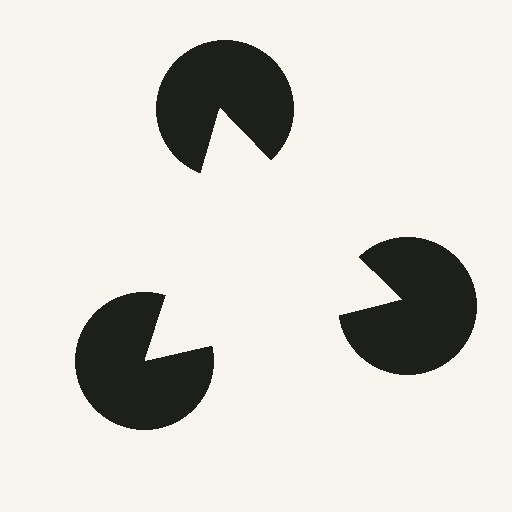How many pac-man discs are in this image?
There are 3 — one at each vertex of the illusory triangle.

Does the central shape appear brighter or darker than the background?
It typically appears slightly brighter than the background, even though no actual brightness change is drawn.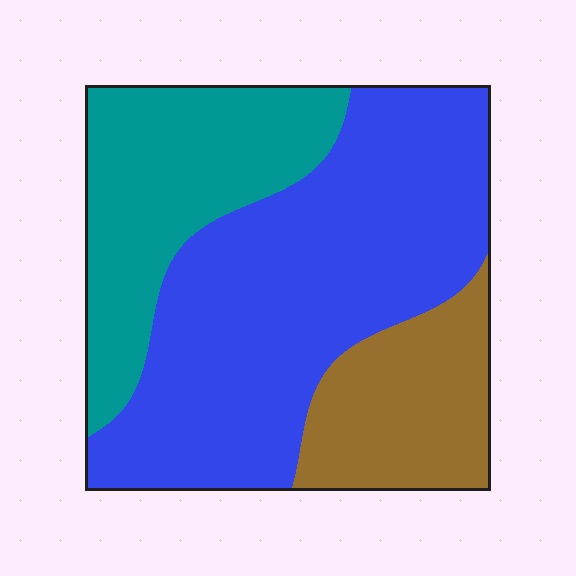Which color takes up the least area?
Brown, at roughly 20%.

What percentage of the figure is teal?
Teal covers 27% of the figure.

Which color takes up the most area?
Blue, at roughly 55%.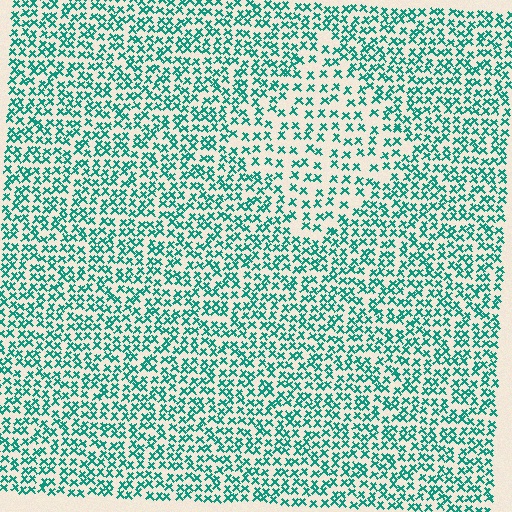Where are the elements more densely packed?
The elements are more densely packed outside the diamond boundary.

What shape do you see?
I see a diamond.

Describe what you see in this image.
The image contains small teal elements arranged at two different densities. A diamond-shaped region is visible where the elements are less densely packed than the surrounding area.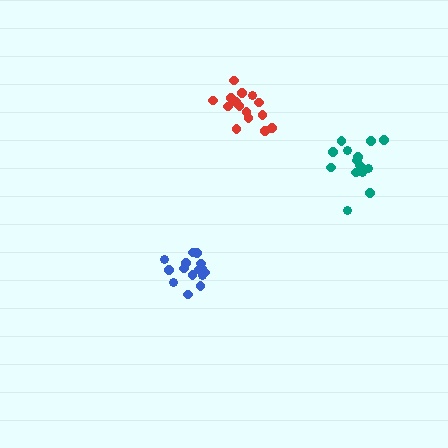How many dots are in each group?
Group 1: 15 dots, Group 2: 15 dots, Group 3: 14 dots (44 total).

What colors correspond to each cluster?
The clusters are colored: red, blue, teal.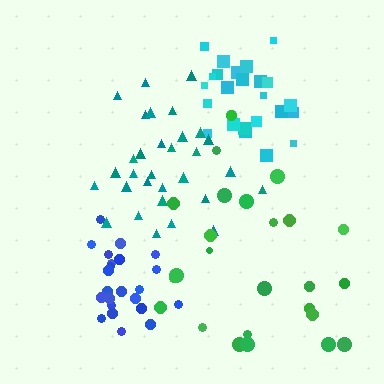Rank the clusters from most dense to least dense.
cyan, teal, blue, green.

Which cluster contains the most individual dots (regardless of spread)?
Teal (31).